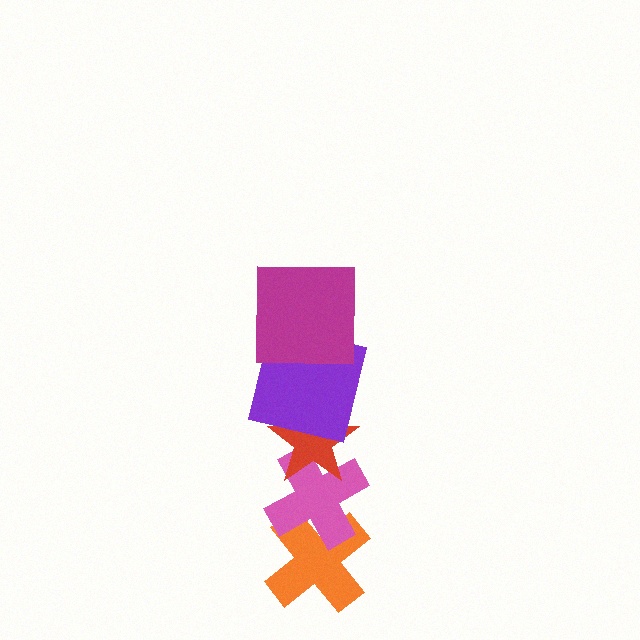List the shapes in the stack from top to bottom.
From top to bottom: the magenta square, the purple square, the red star, the pink cross, the orange cross.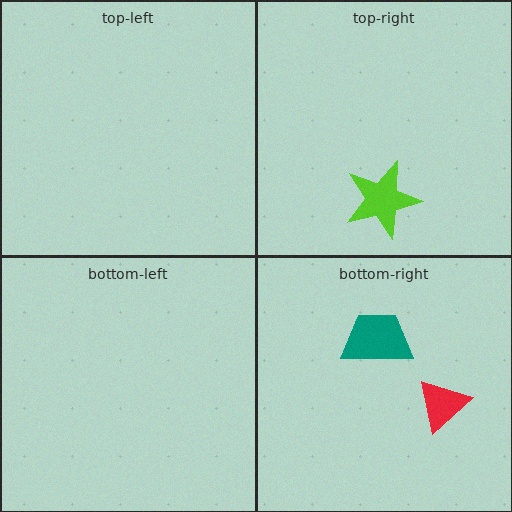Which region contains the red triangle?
The bottom-right region.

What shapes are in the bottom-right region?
The red triangle, the teal trapezoid.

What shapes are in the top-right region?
The lime star.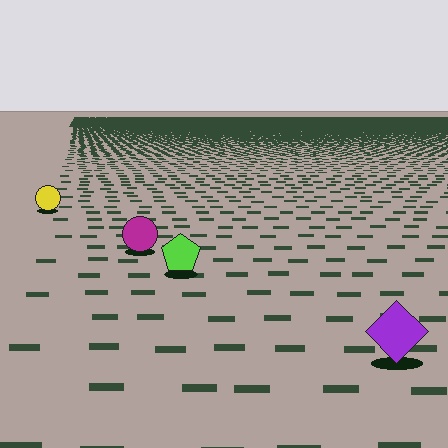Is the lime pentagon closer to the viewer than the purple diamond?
No. The purple diamond is closer — you can tell from the texture gradient: the ground texture is coarser near it.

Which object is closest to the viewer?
The purple diamond is closest. The texture marks near it are larger and more spread out.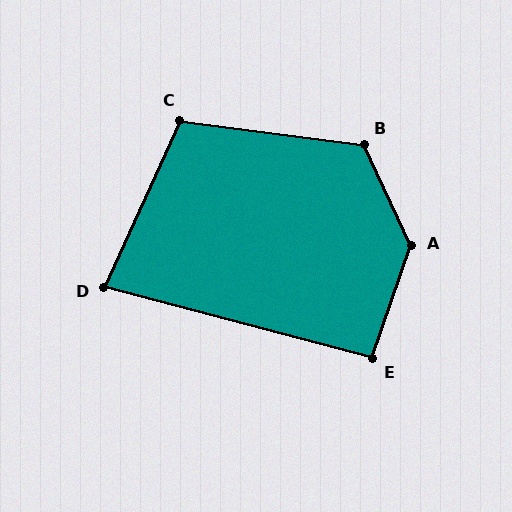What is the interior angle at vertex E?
Approximately 94 degrees (approximately right).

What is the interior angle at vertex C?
Approximately 107 degrees (obtuse).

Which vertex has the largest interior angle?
A, at approximately 137 degrees.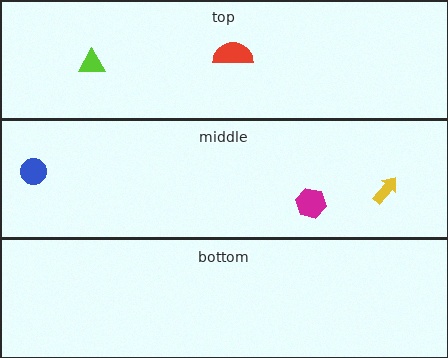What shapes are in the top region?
The lime triangle, the red semicircle.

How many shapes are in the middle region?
3.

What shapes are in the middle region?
The yellow arrow, the blue circle, the magenta hexagon.